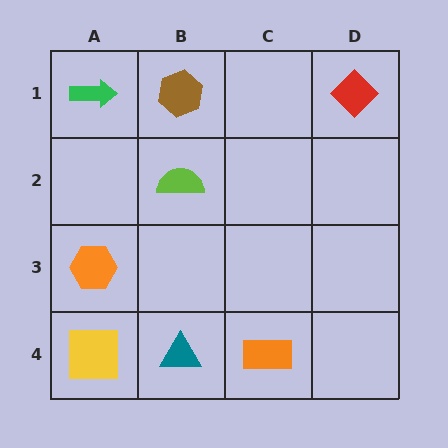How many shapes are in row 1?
3 shapes.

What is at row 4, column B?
A teal triangle.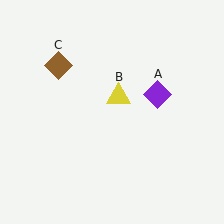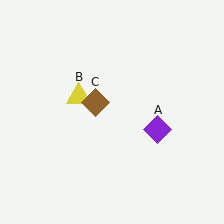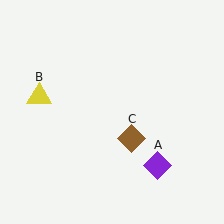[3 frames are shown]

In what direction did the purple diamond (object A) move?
The purple diamond (object A) moved down.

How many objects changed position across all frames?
3 objects changed position: purple diamond (object A), yellow triangle (object B), brown diamond (object C).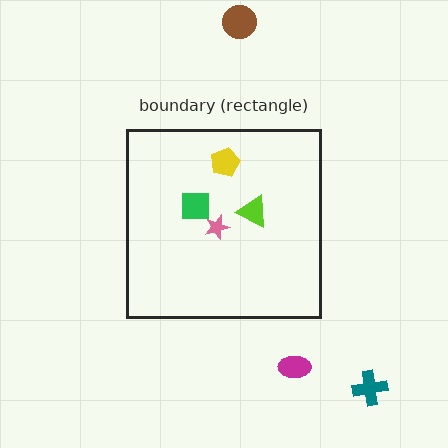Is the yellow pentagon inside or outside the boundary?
Inside.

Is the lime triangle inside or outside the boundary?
Inside.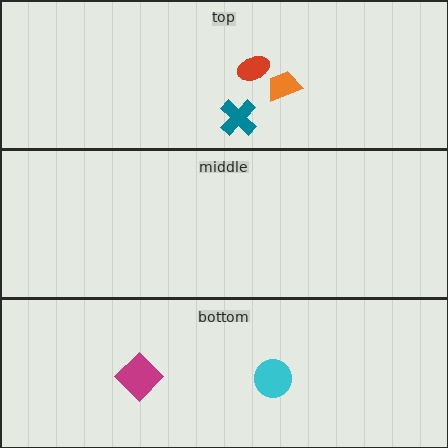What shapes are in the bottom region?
The cyan circle, the magenta diamond.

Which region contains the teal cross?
The top region.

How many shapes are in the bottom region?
2.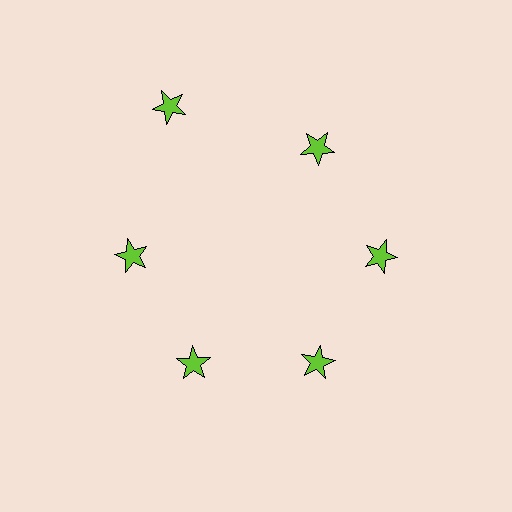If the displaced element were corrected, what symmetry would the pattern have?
It would have 6-fold rotational symmetry — the pattern would map onto itself every 60 degrees.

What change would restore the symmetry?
The symmetry would be restored by moving it inward, back onto the ring so that all 6 stars sit at equal angles and equal distance from the center.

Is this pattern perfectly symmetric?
No. The 6 lime stars are arranged in a ring, but one element near the 11 o'clock position is pushed outward from the center, breaking the 6-fold rotational symmetry.